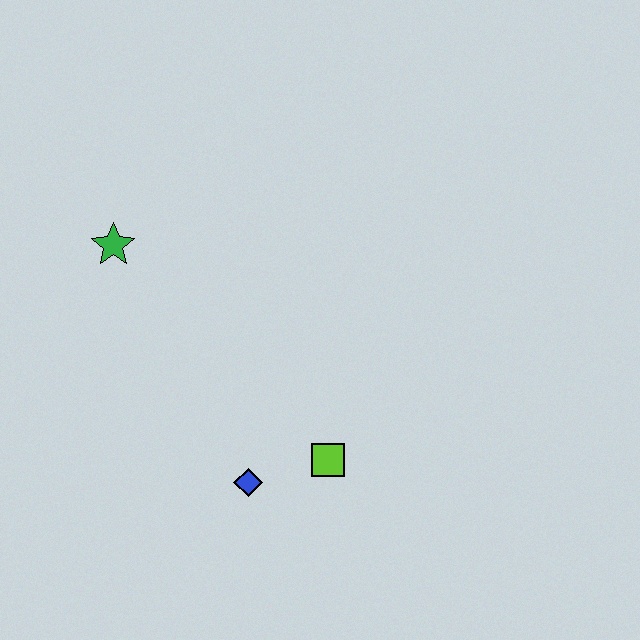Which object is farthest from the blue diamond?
The green star is farthest from the blue diamond.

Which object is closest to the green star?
The blue diamond is closest to the green star.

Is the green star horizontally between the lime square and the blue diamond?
No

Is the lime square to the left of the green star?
No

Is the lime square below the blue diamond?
No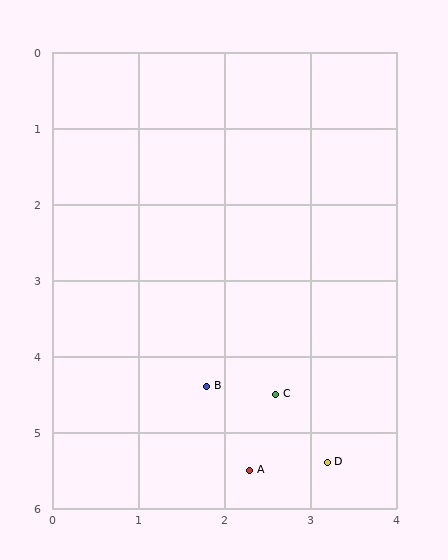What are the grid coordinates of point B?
Point B is at approximately (1.8, 4.4).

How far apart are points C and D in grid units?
Points C and D are about 1.1 grid units apart.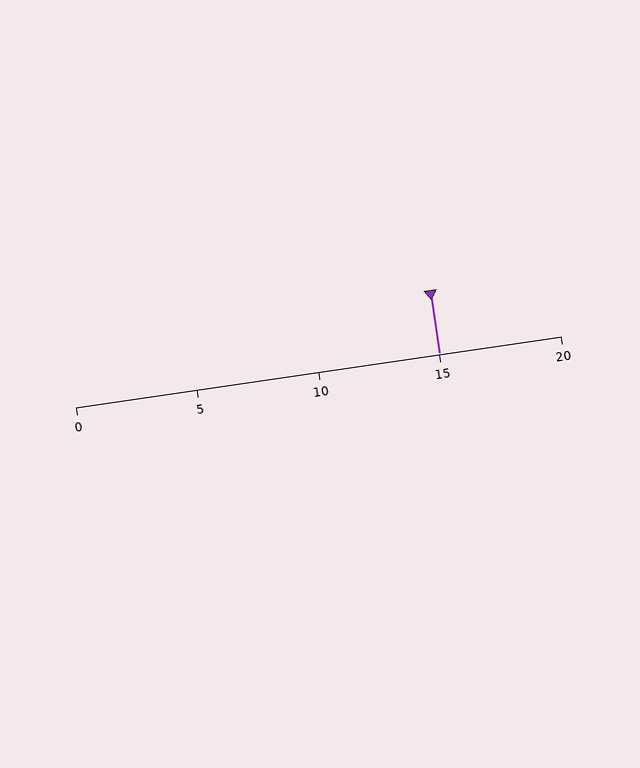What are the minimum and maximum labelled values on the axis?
The axis runs from 0 to 20.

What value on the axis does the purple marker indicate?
The marker indicates approximately 15.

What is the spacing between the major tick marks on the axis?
The major ticks are spaced 5 apart.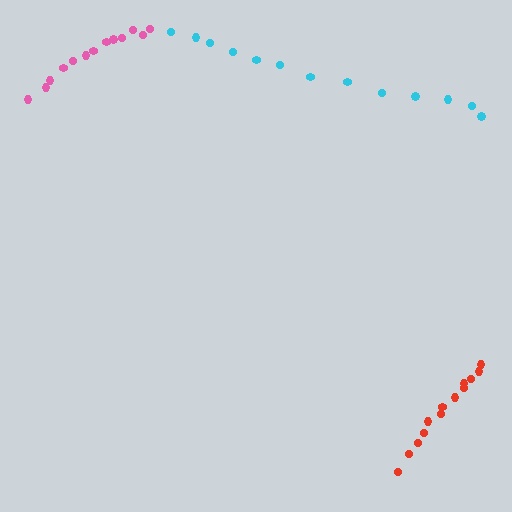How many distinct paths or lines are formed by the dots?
There are 3 distinct paths.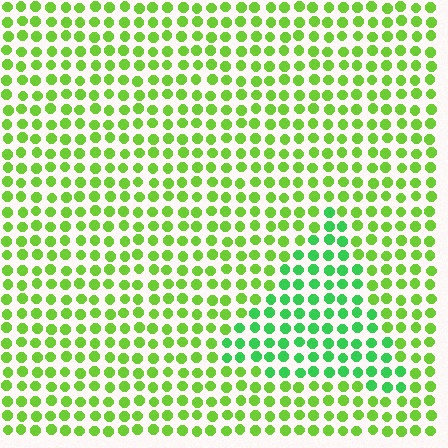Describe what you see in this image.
The image is filled with small lime elements in a uniform arrangement. A triangle-shaped region is visible where the elements are tinted to a slightly different hue, forming a subtle color boundary.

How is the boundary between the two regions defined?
The boundary is defined purely by a slight shift in hue (about 34 degrees). Spacing, size, and orientation are identical on both sides.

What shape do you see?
I see a triangle.